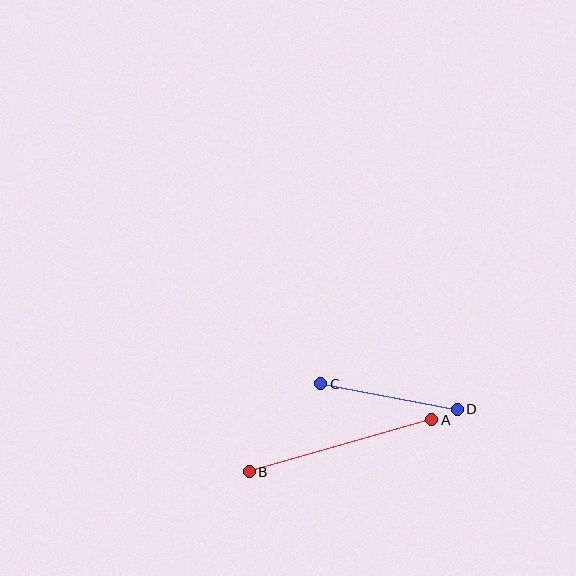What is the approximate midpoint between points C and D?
The midpoint is at approximately (389, 396) pixels.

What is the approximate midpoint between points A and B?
The midpoint is at approximately (340, 446) pixels.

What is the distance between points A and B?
The distance is approximately 190 pixels.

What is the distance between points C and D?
The distance is approximately 139 pixels.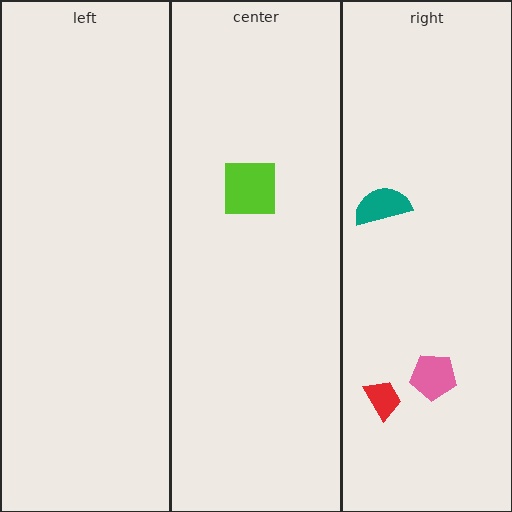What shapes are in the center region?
The lime square.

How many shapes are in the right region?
3.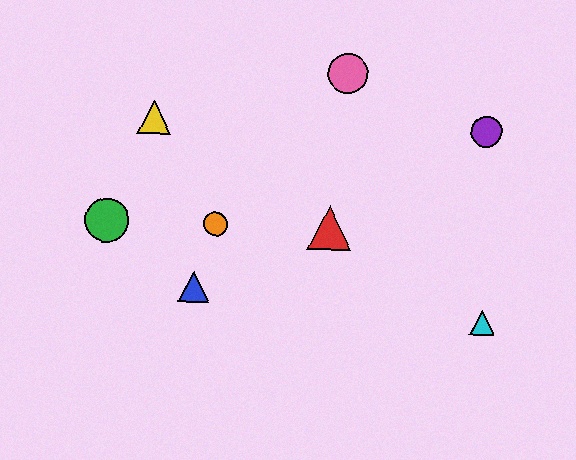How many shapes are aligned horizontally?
3 shapes (the red triangle, the green circle, the orange circle) are aligned horizontally.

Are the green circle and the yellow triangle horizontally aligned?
No, the green circle is at y≈220 and the yellow triangle is at y≈117.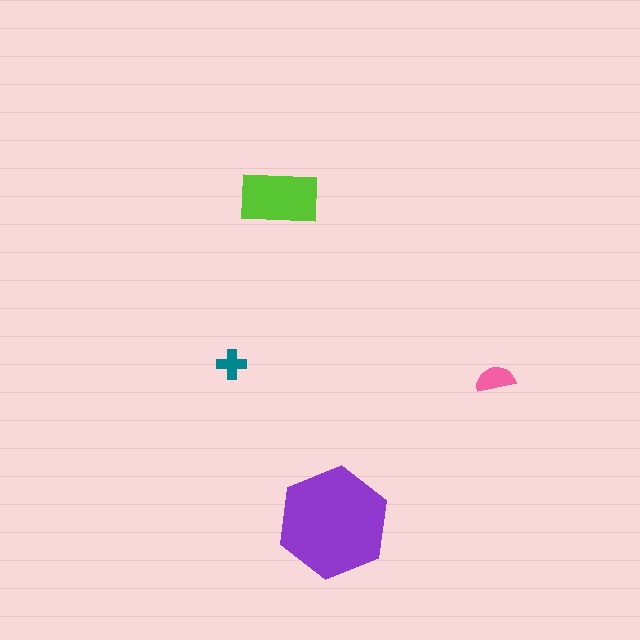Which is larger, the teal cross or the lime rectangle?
The lime rectangle.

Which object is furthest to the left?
The teal cross is leftmost.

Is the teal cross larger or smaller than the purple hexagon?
Smaller.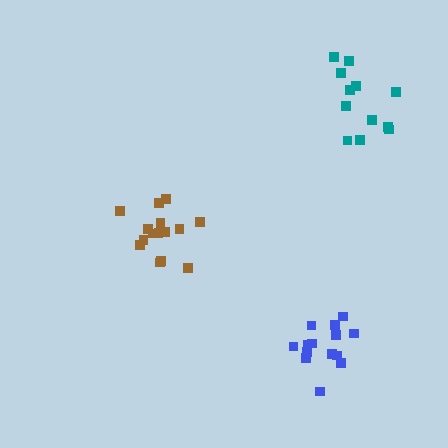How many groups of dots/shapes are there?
There are 3 groups.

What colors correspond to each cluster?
The clusters are colored: brown, teal, blue.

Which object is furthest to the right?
The teal cluster is rightmost.